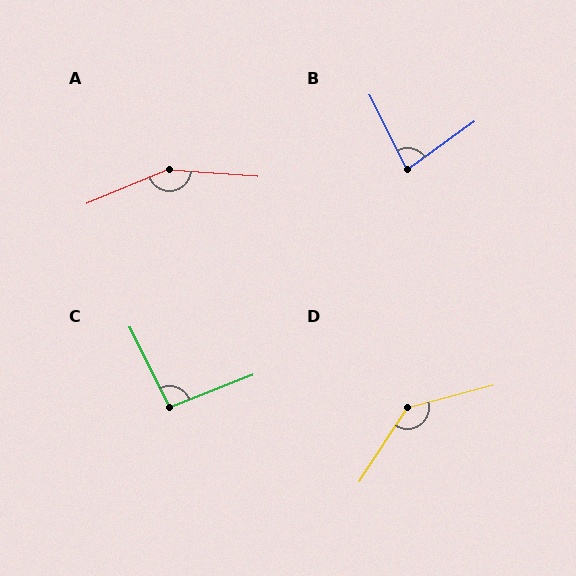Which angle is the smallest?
B, at approximately 81 degrees.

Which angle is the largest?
A, at approximately 153 degrees.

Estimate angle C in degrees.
Approximately 95 degrees.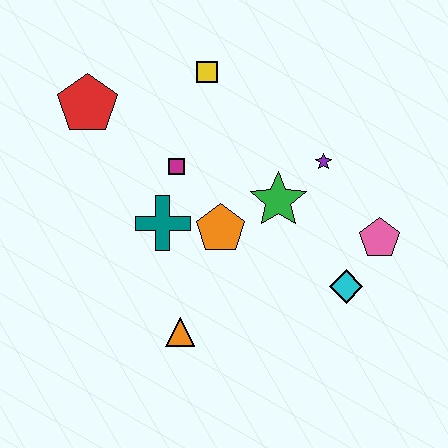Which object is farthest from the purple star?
The red pentagon is farthest from the purple star.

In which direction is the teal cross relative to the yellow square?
The teal cross is below the yellow square.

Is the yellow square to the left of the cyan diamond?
Yes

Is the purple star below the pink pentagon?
No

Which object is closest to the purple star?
The green star is closest to the purple star.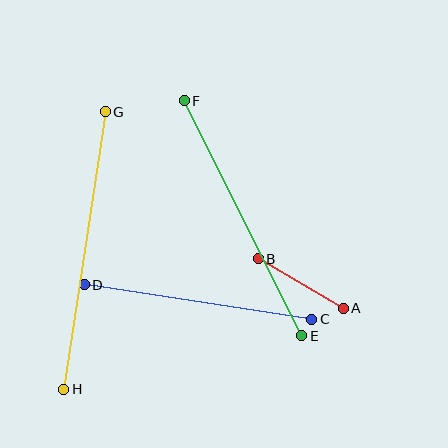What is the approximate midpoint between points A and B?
The midpoint is at approximately (301, 283) pixels.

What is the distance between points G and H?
The distance is approximately 281 pixels.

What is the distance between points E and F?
The distance is approximately 263 pixels.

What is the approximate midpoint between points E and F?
The midpoint is at approximately (243, 218) pixels.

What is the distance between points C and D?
The distance is approximately 230 pixels.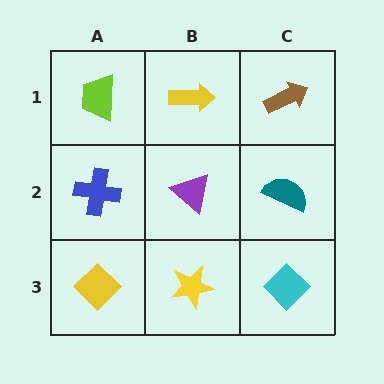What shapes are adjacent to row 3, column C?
A teal semicircle (row 2, column C), a yellow star (row 3, column B).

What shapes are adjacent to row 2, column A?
A lime trapezoid (row 1, column A), a yellow diamond (row 3, column A), a purple triangle (row 2, column B).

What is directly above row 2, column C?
A brown arrow.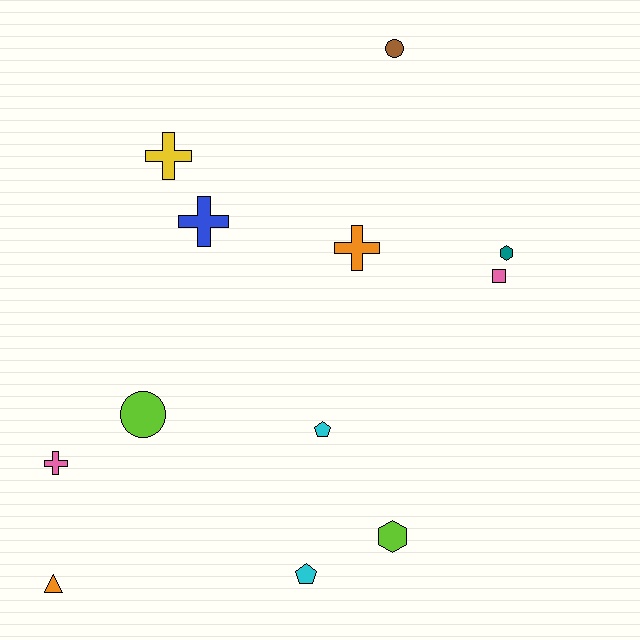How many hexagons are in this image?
There are 2 hexagons.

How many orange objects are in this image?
There are 2 orange objects.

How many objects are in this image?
There are 12 objects.